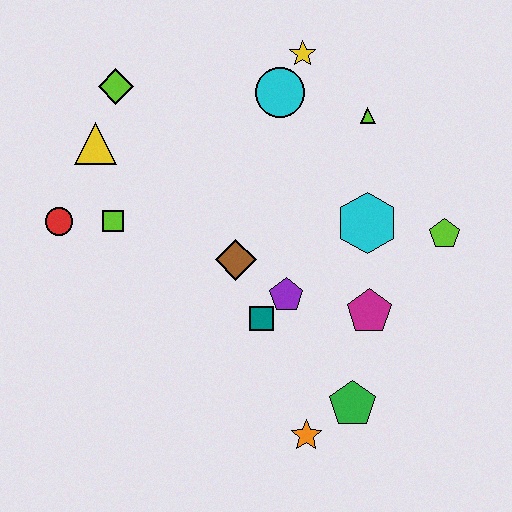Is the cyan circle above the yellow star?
No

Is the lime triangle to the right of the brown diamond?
Yes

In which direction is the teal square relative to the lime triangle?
The teal square is below the lime triangle.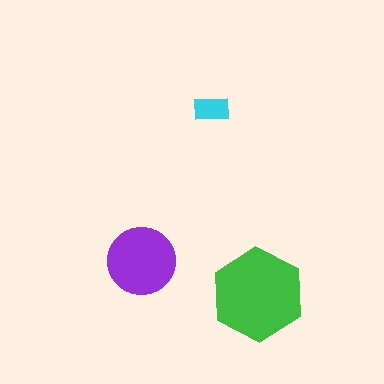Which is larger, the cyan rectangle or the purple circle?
The purple circle.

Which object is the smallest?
The cyan rectangle.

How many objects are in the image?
There are 3 objects in the image.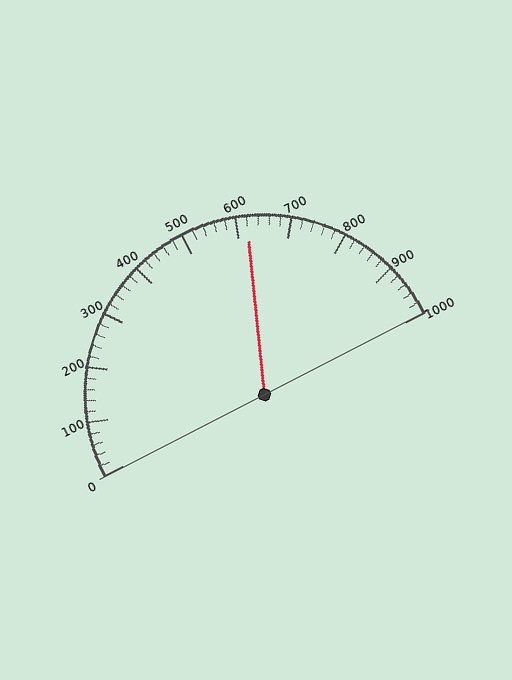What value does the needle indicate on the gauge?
The needle indicates approximately 620.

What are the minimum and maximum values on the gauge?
The gauge ranges from 0 to 1000.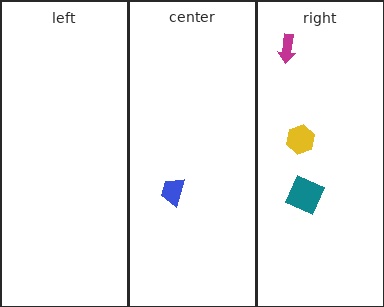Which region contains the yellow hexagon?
The right region.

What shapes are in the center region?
The blue trapezoid.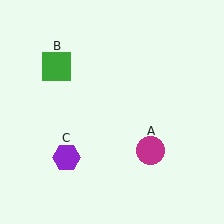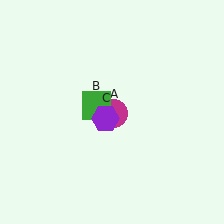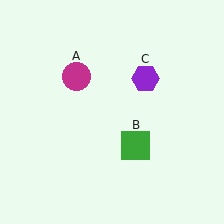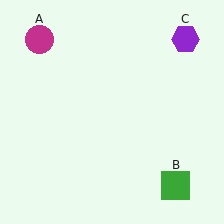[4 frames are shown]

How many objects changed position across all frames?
3 objects changed position: magenta circle (object A), green square (object B), purple hexagon (object C).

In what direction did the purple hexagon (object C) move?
The purple hexagon (object C) moved up and to the right.